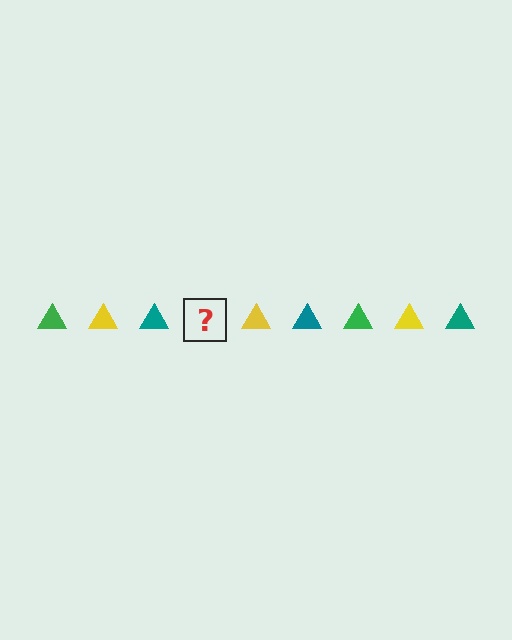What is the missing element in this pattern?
The missing element is a green triangle.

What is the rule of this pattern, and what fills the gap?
The rule is that the pattern cycles through green, yellow, teal triangles. The gap should be filled with a green triangle.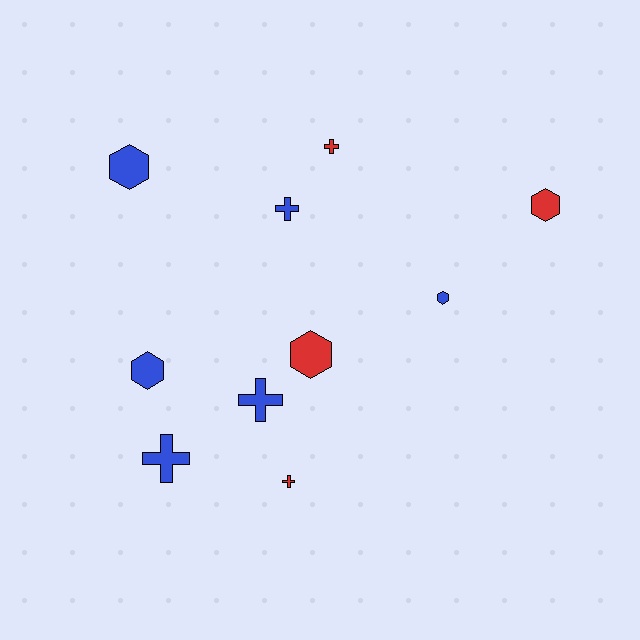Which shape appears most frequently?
Cross, with 5 objects.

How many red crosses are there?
There are 2 red crosses.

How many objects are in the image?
There are 10 objects.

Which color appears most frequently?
Blue, with 6 objects.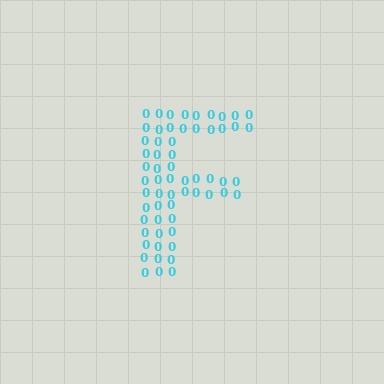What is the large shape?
The large shape is the letter F.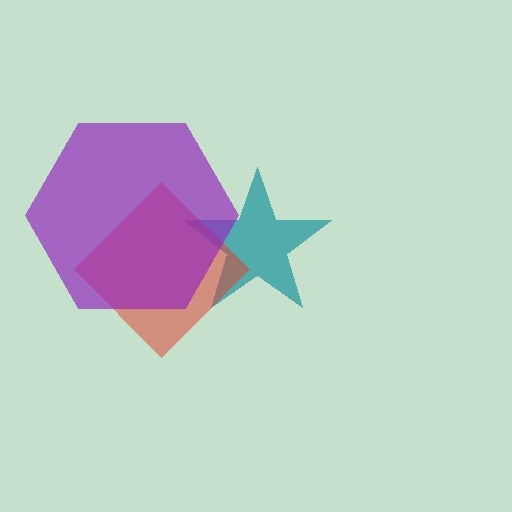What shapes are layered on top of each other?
The layered shapes are: a teal star, a red diamond, a purple hexagon.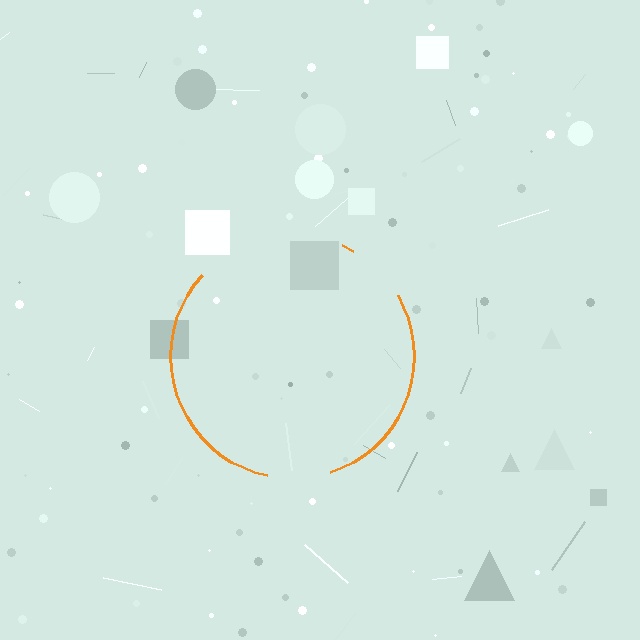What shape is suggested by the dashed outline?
The dashed outline suggests a circle.